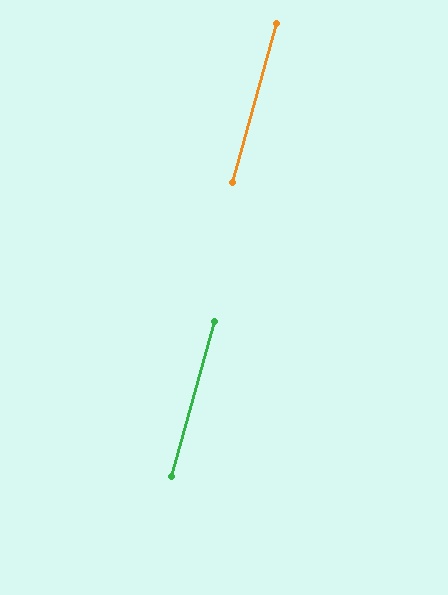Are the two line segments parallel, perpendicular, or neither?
Parallel — their directions differ by only 0.1°.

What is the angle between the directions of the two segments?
Approximately 0 degrees.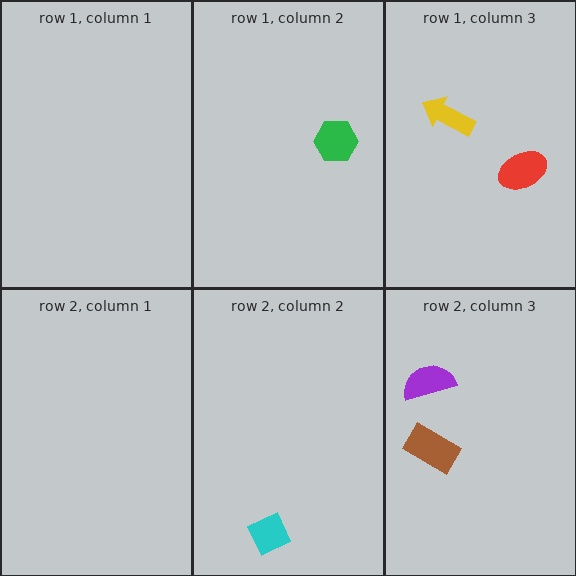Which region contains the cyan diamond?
The row 2, column 2 region.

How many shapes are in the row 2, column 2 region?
1.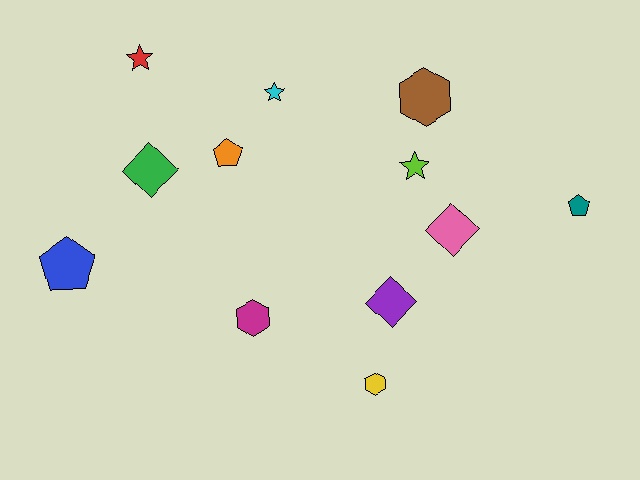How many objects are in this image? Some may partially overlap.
There are 12 objects.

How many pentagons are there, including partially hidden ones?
There are 3 pentagons.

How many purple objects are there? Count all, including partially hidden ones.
There is 1 purple object.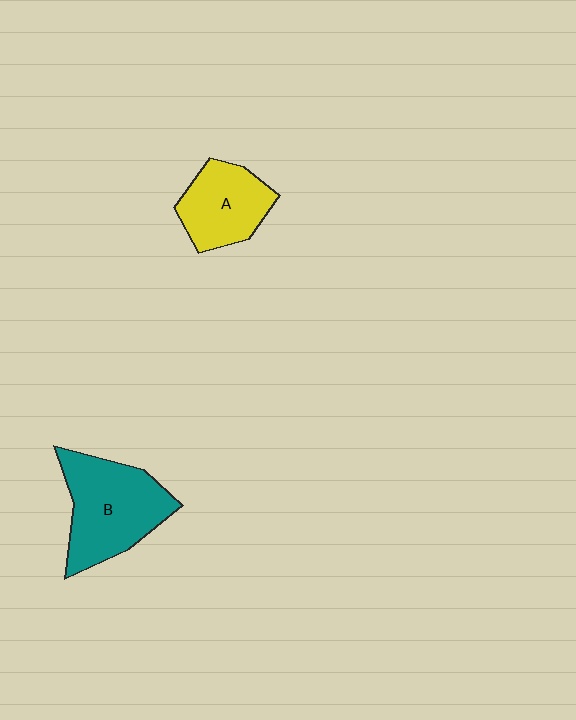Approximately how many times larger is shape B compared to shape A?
Approximately 1.4 times.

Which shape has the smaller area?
Shape A (yellow).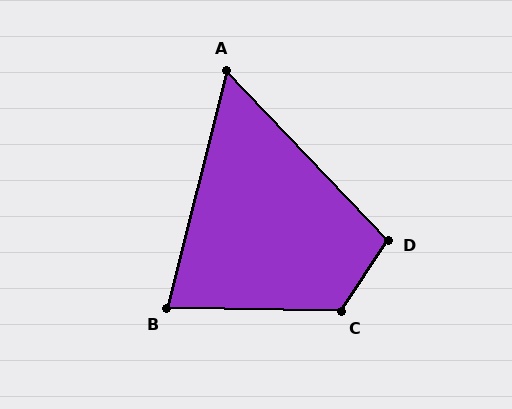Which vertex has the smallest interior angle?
A, at approximately 58 degrees.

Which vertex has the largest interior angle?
C, at approximately 122 degrees.